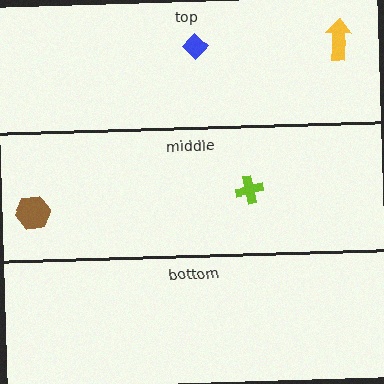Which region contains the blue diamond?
The top region.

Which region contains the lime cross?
The middle region.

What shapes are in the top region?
The yellow arrow, the blue diamond.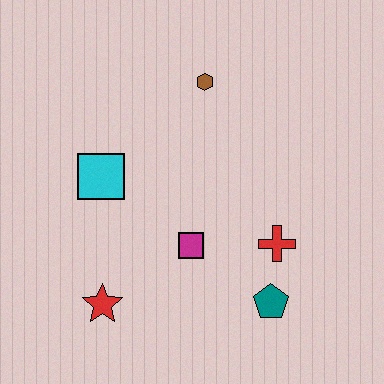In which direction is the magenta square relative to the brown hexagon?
The magenta square is below the brown hexagon.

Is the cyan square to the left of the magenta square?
Yes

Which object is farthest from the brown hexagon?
The red star is farthest from the brown hexagon.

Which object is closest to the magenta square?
The red cross is closest to the magenta square.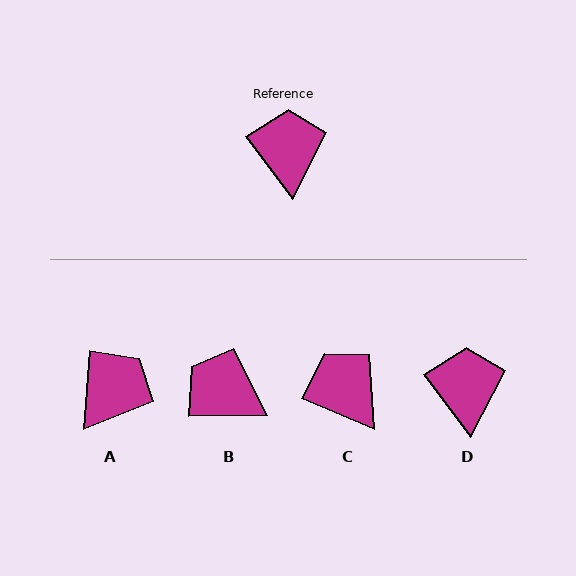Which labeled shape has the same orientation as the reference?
D.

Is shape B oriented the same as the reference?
No, it is off by about 55 degrees.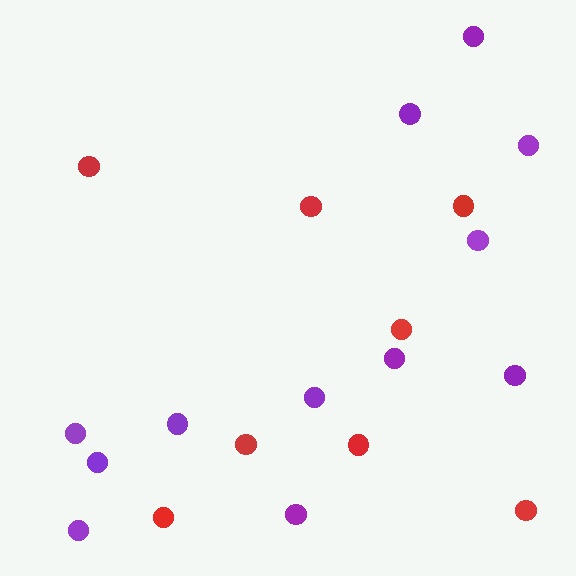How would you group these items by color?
There are 2 groups: one group of purple circles (12) and one group of red circles (8).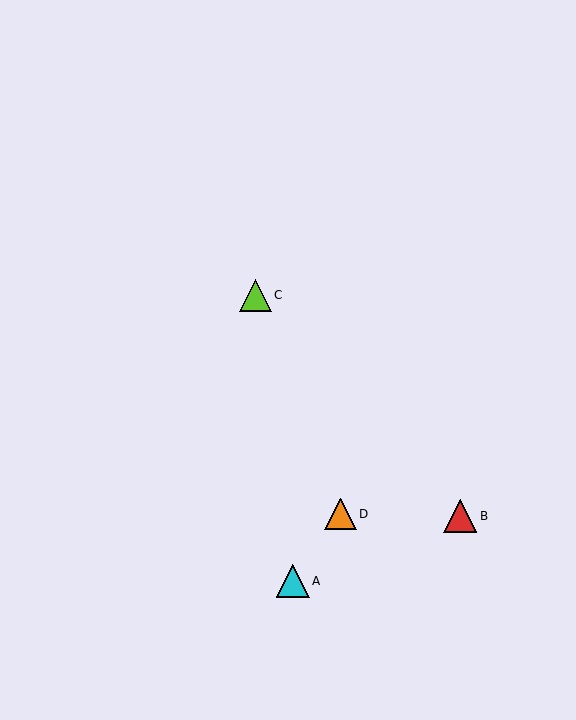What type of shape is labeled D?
Shape D is an orange triangle.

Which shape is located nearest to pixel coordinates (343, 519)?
The orange triangle (labeled D) at (340, 514) is nearest to that location.